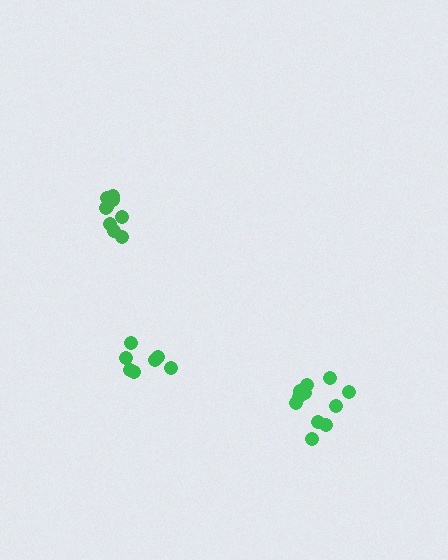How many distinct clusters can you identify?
There are 3 distinct clusters.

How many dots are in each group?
Group 1: 11 dots, Group 2: 7 dots, Group 3: 10 dots (28 total).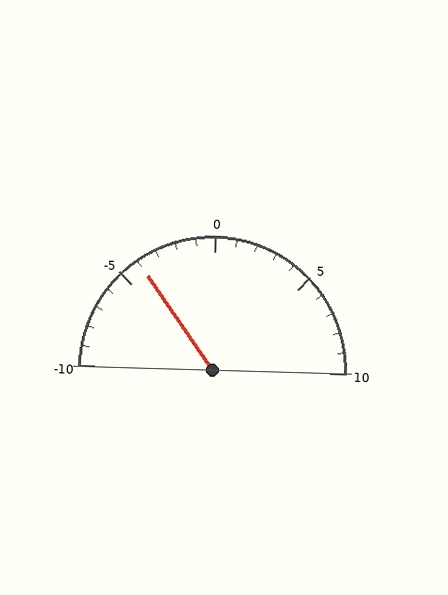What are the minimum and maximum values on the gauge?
The gauge ranges from -10 to 10.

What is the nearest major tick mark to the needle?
The nearest major tick mark is -5.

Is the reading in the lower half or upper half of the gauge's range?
The reading is in the lower half of the range (-10 to 10).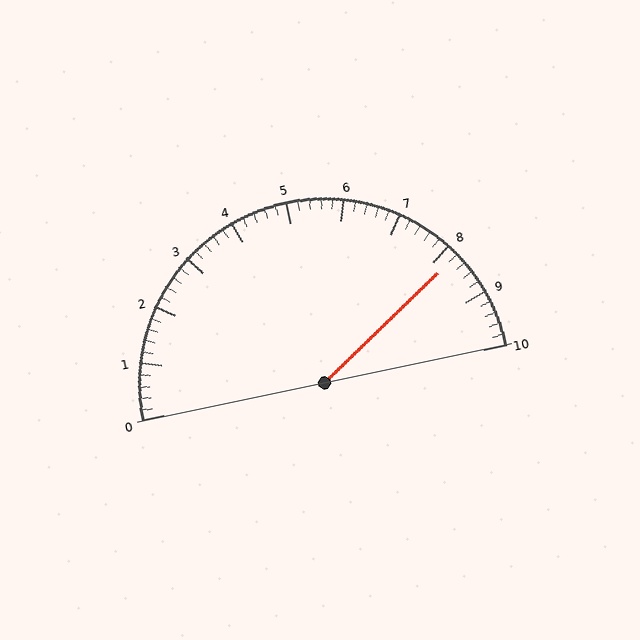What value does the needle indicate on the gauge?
The needle indicates approximately 8.2.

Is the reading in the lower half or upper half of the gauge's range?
The reading is in the upper half of the range (0 to 10).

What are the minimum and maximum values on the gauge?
The gauge ranges from 0 to 10.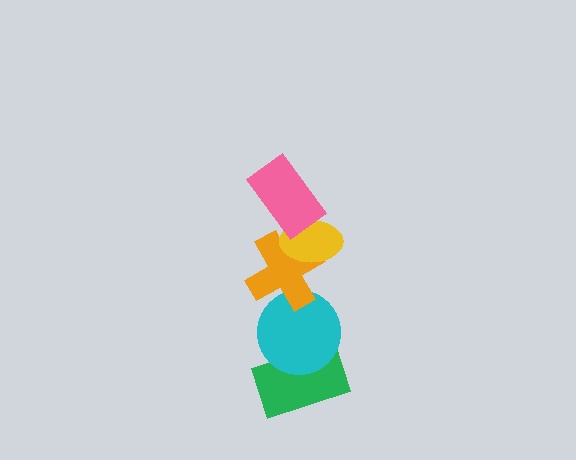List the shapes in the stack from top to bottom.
From top to bottom: the pink rectangle, the yellow ellipse, the orange cross, the cyan circle, the green rectangle.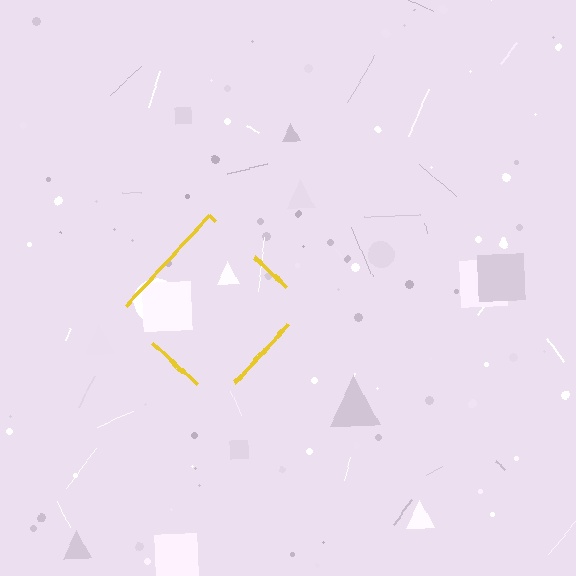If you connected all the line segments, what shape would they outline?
They would outline a diamond.